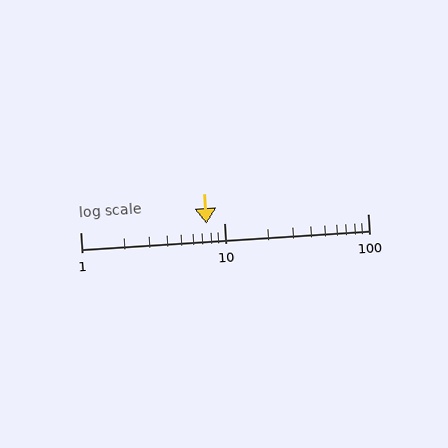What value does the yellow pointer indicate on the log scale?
The pointer indicates approximately 7.6.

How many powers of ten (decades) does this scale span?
The scale spans 2 decades, from 1 to 100.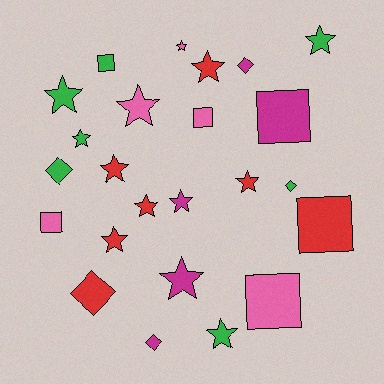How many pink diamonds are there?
There are no pink diamonds.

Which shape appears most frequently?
Star, with 13 objects.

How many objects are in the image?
There are 24 objects.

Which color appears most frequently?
Red, with 7 objects.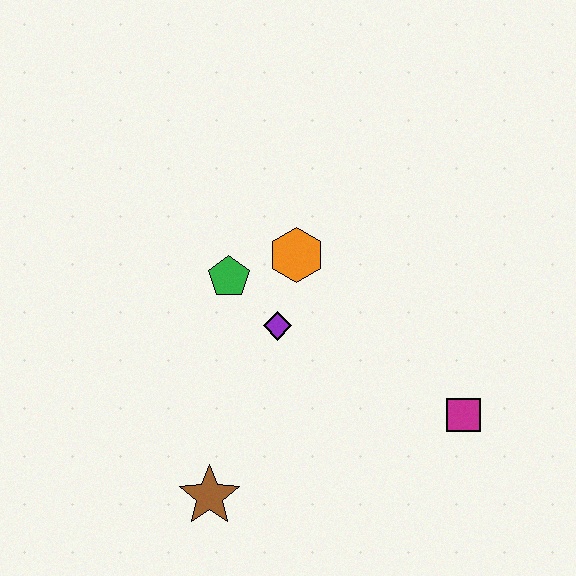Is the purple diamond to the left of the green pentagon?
No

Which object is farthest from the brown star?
The magenta square is farthest from the brown star.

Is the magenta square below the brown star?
No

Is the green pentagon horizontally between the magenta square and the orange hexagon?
No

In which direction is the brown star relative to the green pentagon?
The brown star is below the green pentagon.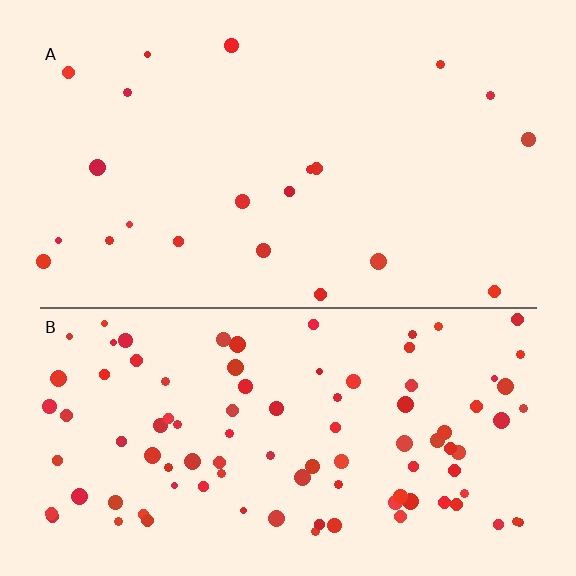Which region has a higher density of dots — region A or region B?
B (the bottom).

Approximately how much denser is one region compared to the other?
Approximately 4.5× — region B over region A.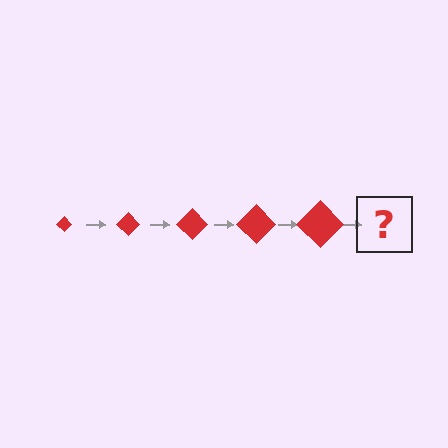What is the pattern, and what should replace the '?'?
The pattern is that the diamond gets progressively larger each step. The '?' should be a red diamond, larger than the previous one.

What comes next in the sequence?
The next element should be a red diamond, larger than the previous one.